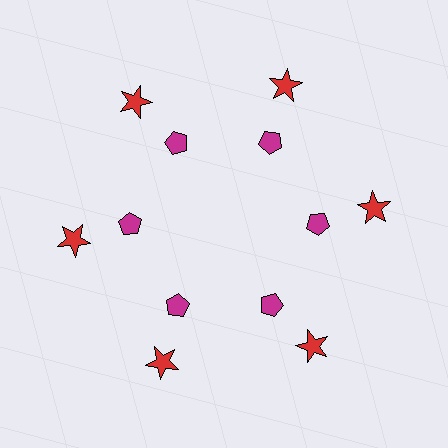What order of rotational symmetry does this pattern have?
This pattern has 6-fold rotational symmetry.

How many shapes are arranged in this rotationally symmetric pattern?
There are 12 shapes, arranged in 6 groups of 2.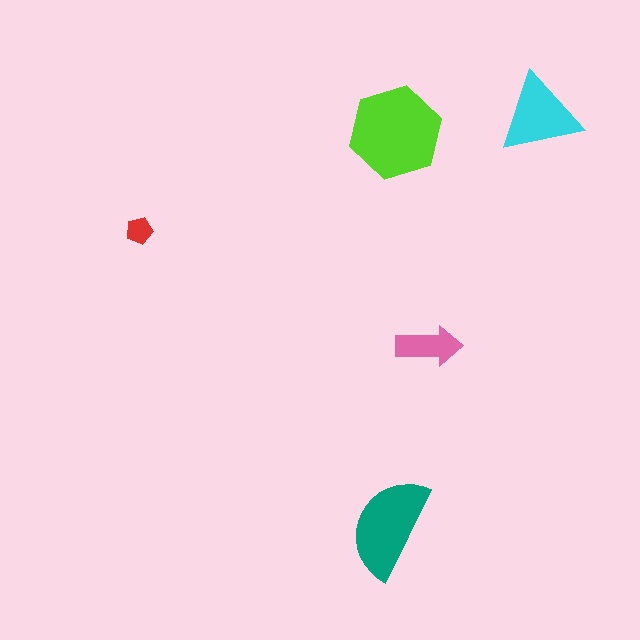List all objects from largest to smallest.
The lime hexagon, the teal semicircle, the cyan triangle, the pink arrow, the red pentagon.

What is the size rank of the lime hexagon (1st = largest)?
1st.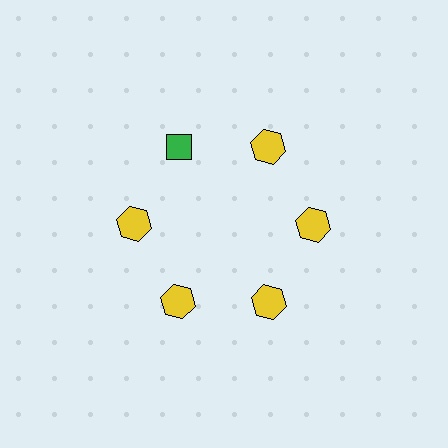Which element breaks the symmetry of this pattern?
The green diamond at roughly the 11 o'clock position breaks the symmetry. All other shapes are yellow hexagons.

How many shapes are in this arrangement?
There are 6 shapes arranged in a ring pattern.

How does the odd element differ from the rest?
It differs in both color (green instead of yellow) and shape (diamond instead of hexagon).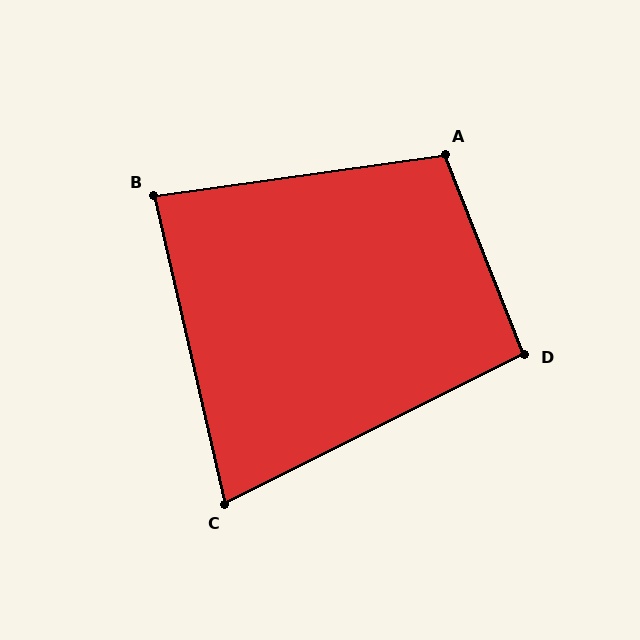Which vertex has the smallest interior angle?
C, at approximately 76 degrees.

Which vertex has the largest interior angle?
A, at approximately 104 degrees.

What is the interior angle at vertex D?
Approximately 95 degrees (approximately right).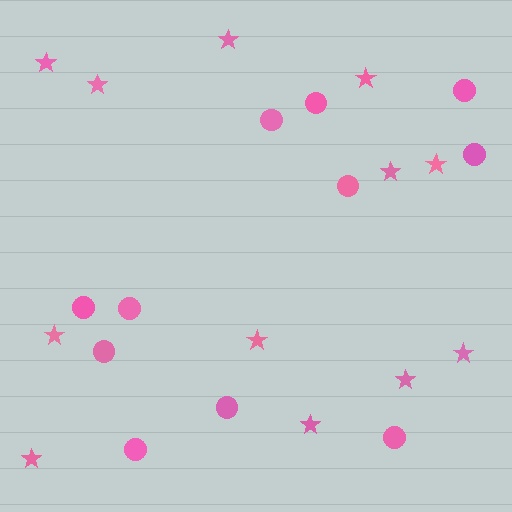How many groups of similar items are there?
There are 2 groups: one group of stars (12) and one group of circles (11).